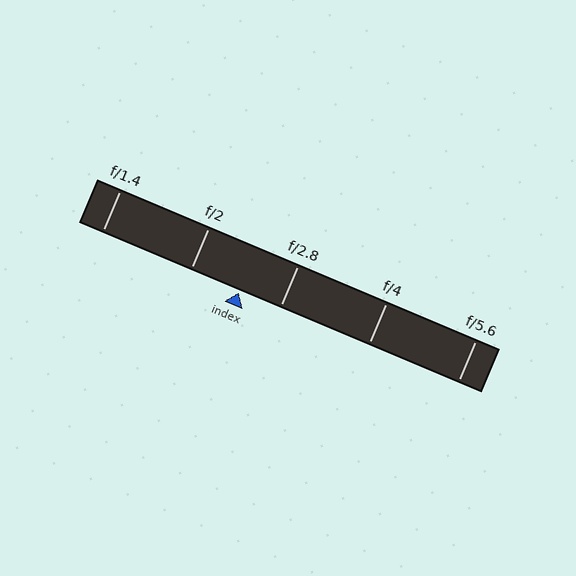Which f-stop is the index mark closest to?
The index mark is closest to f/2.8.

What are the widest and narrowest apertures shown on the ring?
The widest aperture shown is f/1.4 and the narrowest is f/5.6.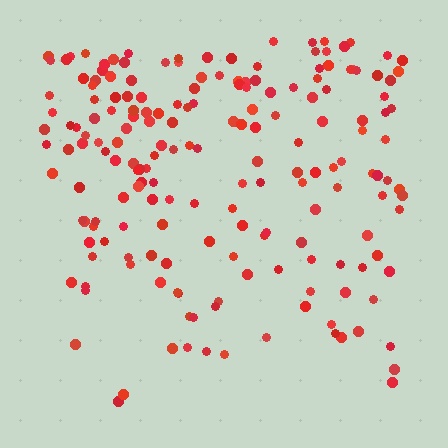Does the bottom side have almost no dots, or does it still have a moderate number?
Still a moderate number, just noticeably fewer than the top.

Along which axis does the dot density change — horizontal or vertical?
Vertical.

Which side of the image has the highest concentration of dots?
The top.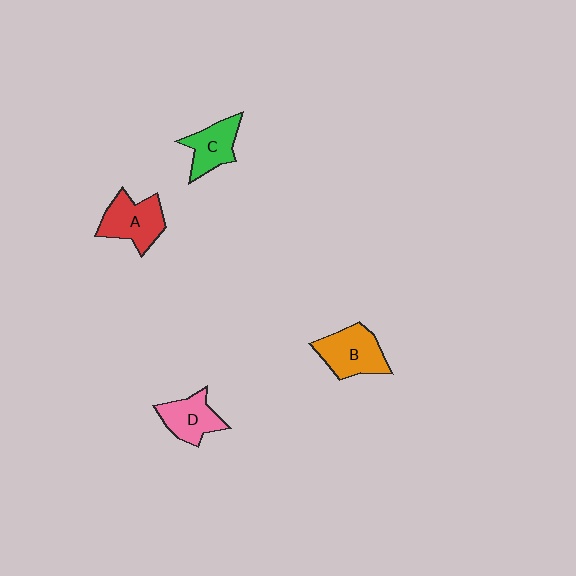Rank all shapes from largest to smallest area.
From largest to smallest: B (orange), A (red), D (pink), C (green).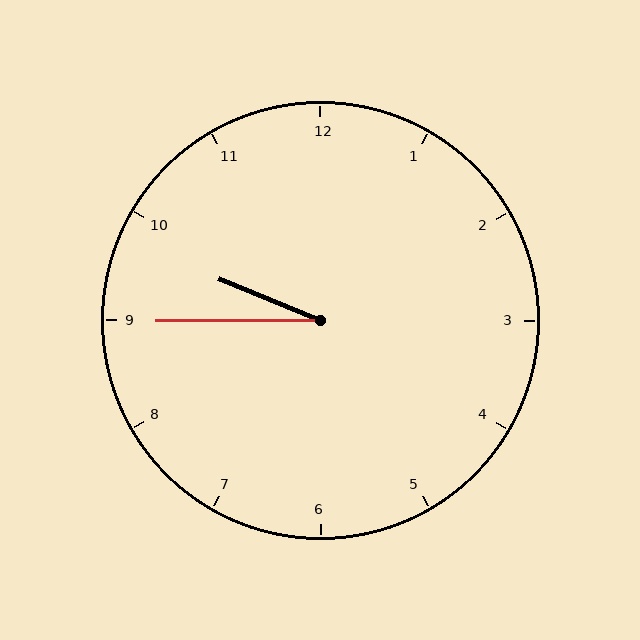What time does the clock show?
9:45.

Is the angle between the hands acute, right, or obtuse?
It is acute.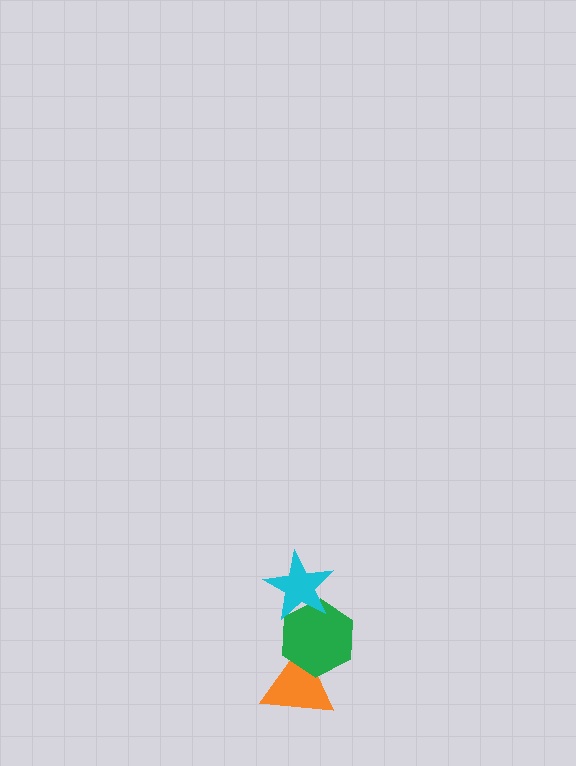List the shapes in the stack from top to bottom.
From top to bottom: the cyan star, the green hexagon, the orange triangle.